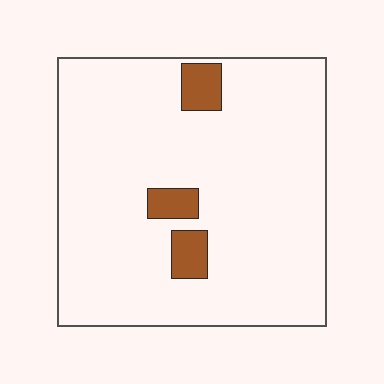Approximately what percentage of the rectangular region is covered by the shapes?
Approximately 5%.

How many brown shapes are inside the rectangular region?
3.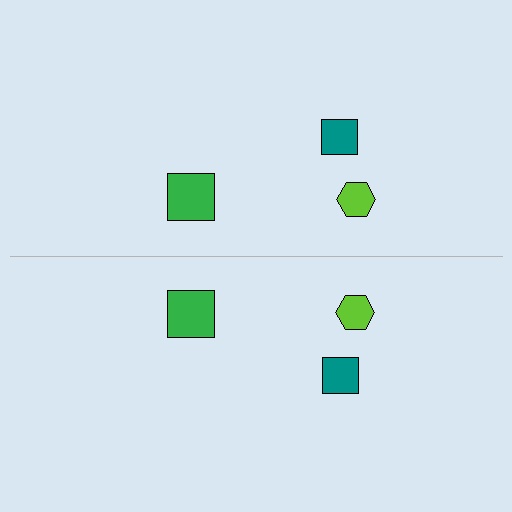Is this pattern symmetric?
Yes, this pattern has bilateral (reflection) symmetry.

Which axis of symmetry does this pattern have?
The pattern has a horizontal axis of symmetry running through the center of the image.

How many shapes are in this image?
There are 6 shapes in this image.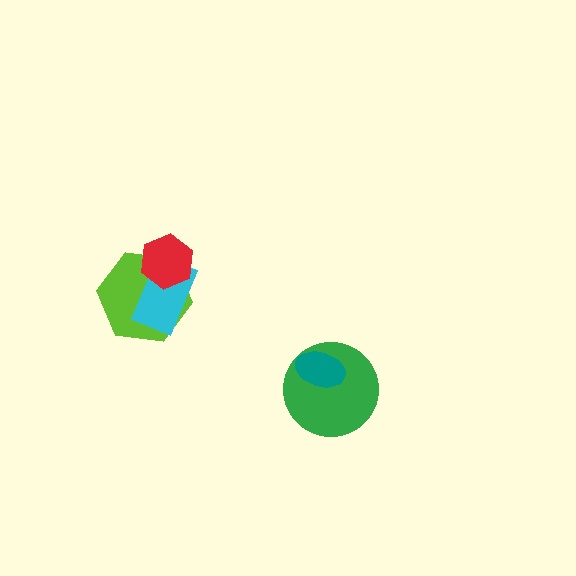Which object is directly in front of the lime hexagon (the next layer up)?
The cyan rectangle is directly in front of the lime hexagon.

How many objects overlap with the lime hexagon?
2 objects overlap with the lime hexagon.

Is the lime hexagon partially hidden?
Yes, it is partially covered by another shape.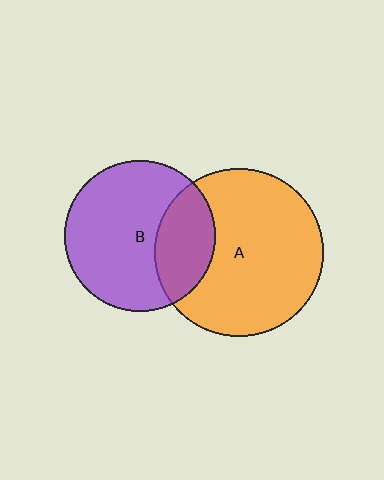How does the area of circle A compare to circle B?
Approximately 1.2 times.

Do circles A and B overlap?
Yes.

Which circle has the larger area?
Circle A (orange).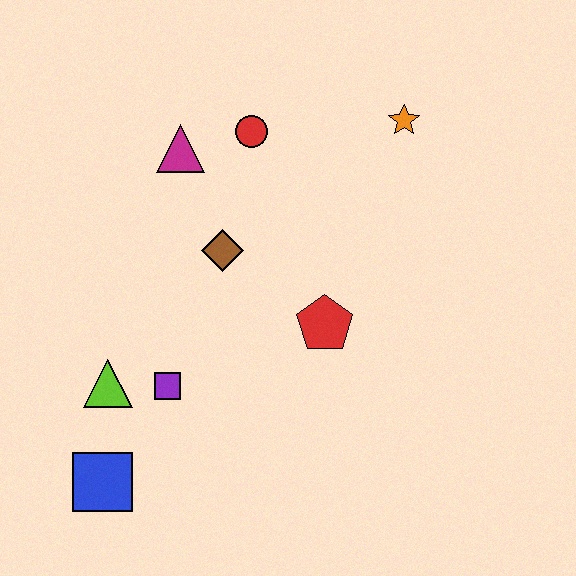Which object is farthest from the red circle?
The blue square is farthest from the red circle.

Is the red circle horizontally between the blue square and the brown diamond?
No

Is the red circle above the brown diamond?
Yes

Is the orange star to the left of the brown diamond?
No